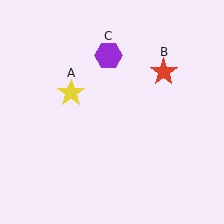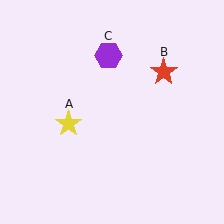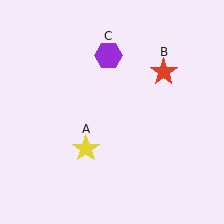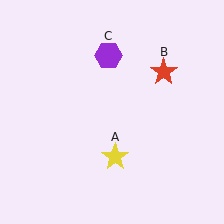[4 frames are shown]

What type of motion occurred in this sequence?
The yellow star (object A) rotated counterclockwise around the center of the scene.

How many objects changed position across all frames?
1 object changed position: yellow star (object A).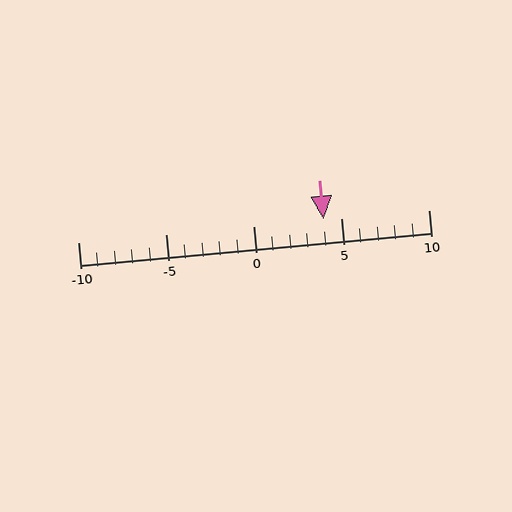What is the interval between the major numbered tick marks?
The major tick marks are spaced 5 units apart.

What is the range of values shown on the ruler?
The ruler shows values from -10 to 10.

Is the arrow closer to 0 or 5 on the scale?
The arrow is closer to 5.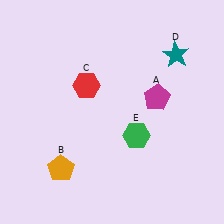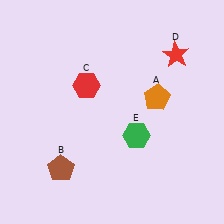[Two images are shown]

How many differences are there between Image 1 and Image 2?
There are 3 differences between the two images.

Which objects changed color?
A changed from magenta to orange. B changed from orange to brown. D changed from teal to red.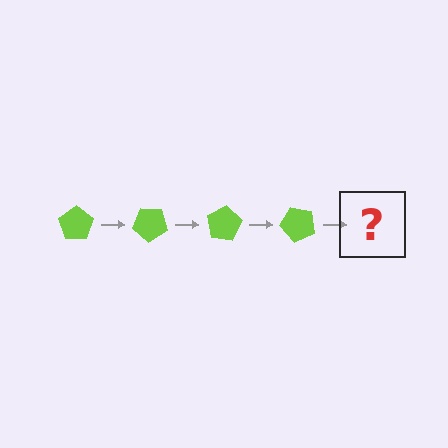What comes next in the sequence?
The next element should be a lime pentagon rotated 160 degrees.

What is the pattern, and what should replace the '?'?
The pattern is that the pentagon rotates 40 degrees each step. The '?' should be a lime pentagon rotated 160 degrees.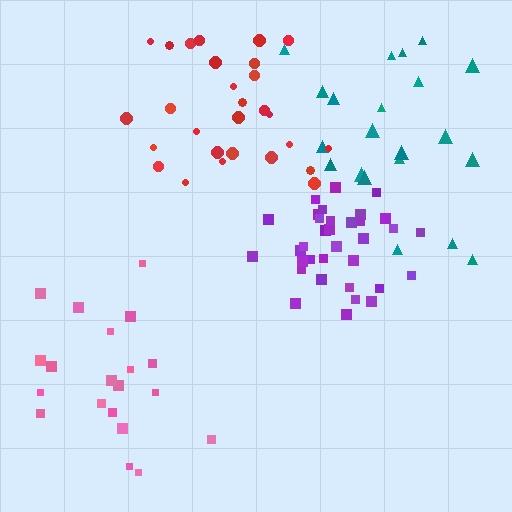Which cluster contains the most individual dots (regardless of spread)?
Purple (34).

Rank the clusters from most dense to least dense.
purple, red, pink, teal.